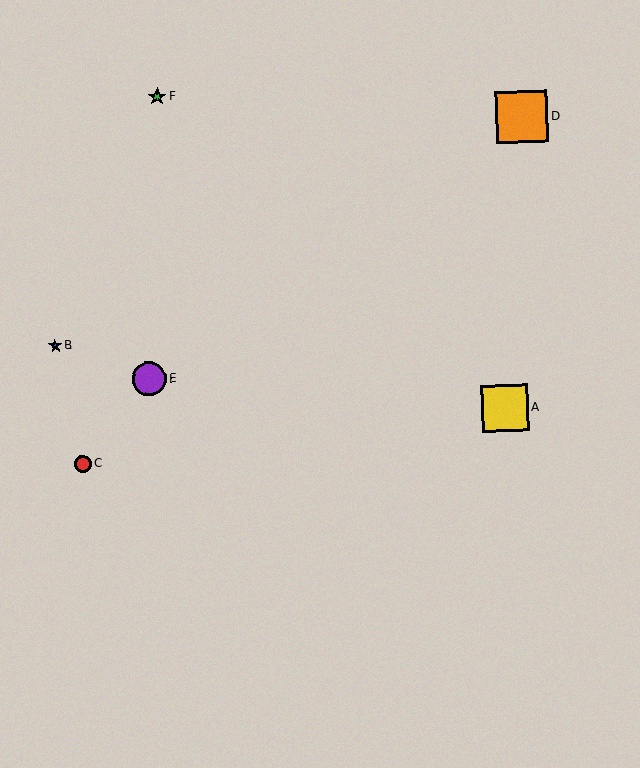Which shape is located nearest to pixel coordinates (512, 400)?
The yellow square (labeled A) at (505, 408) is nearest to that location.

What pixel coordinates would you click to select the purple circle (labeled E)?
Click at (149, 379) to select the purple circle E.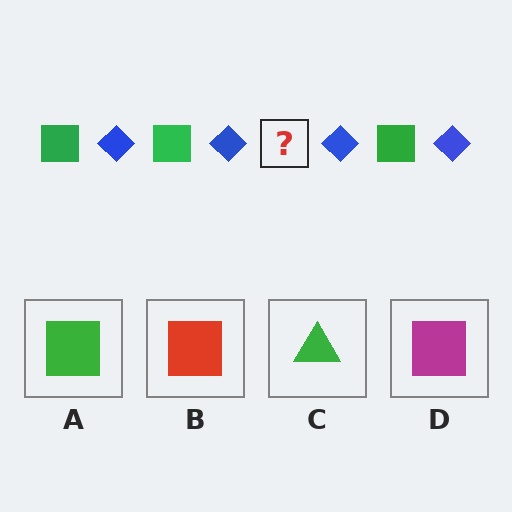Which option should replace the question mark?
Option A.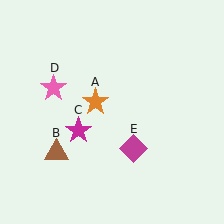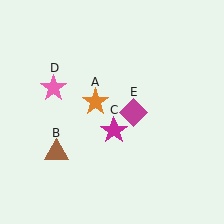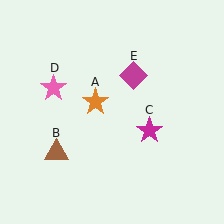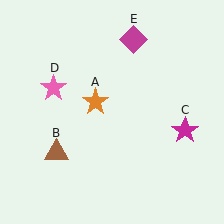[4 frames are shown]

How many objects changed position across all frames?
2 objects changed position: magenta star (object C), magenta diamond (object E).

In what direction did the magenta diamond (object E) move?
The magenta diamond (object E) moved up.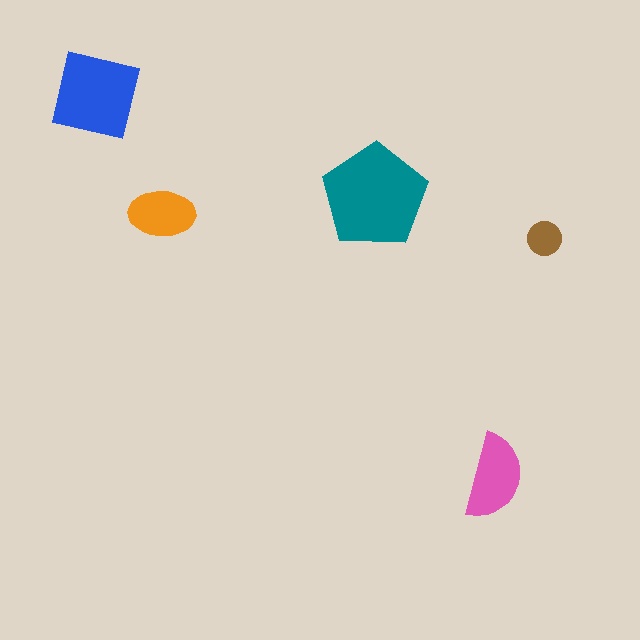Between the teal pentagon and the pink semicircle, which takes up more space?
The teal pentagon.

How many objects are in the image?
There are 5 objects in the image.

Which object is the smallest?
The brown circle.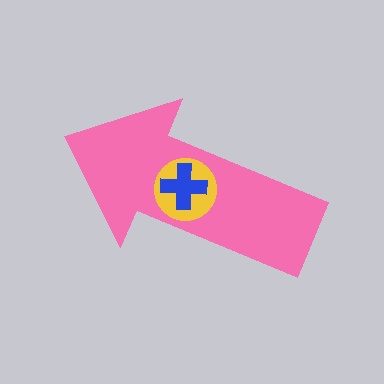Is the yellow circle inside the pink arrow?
Yes.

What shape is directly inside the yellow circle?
The blue cross.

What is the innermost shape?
The blue cross.